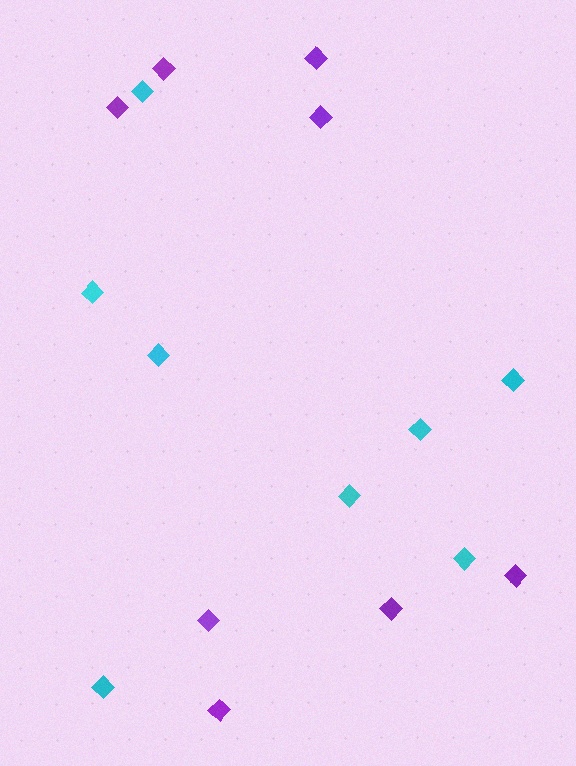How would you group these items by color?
There are 2 groups: one group of cyan diamonds (8) and one group of purple diamonds (8).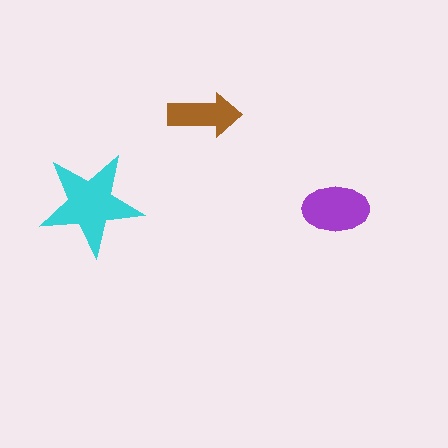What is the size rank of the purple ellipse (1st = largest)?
2nd.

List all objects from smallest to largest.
The brown arrow, the purple ellipse, the cyan star.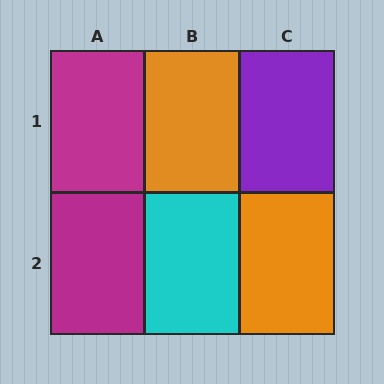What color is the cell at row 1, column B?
Orange.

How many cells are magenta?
2 cells are magenta.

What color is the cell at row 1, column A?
Magenta.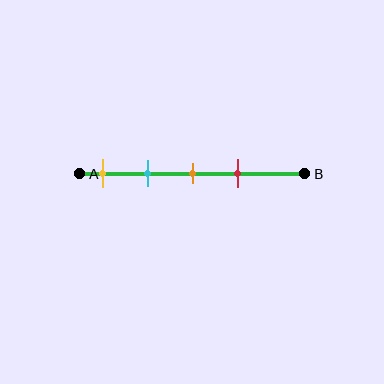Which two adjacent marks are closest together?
The orange and red marks are the closest adjacent pair.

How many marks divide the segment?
There are 4 marks dividing the segment.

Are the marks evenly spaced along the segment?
Yes, the marks are approximately evenly spaced.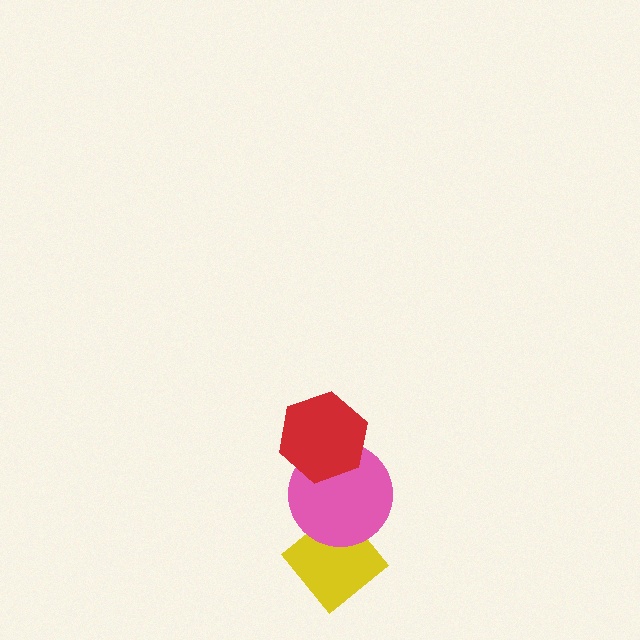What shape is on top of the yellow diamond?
The pink circle is on top of the yellow diamond.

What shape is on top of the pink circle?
The red hexagon is on top of the pink circle.